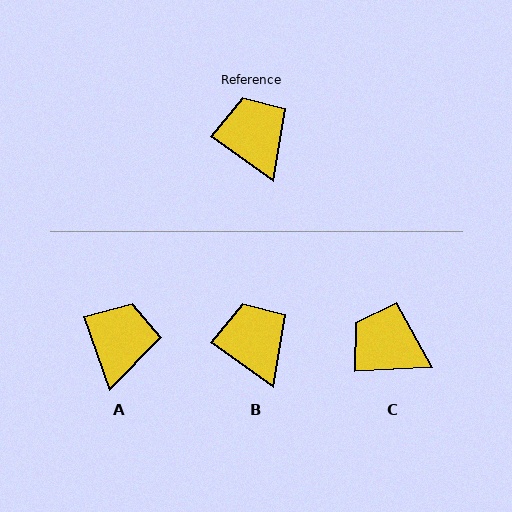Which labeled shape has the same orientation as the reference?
B.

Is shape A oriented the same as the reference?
No, it is off by about 35 degrees.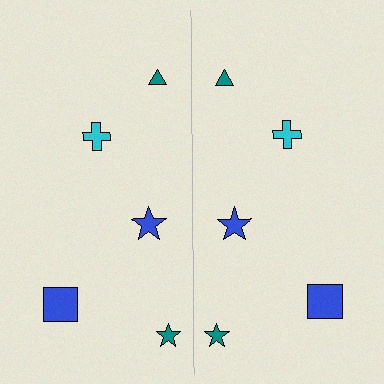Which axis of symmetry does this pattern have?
The pattern has a vertical axis of symmetry running through the center of the image.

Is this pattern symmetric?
Yes, this pattern has bilateral (reflection) symmetry.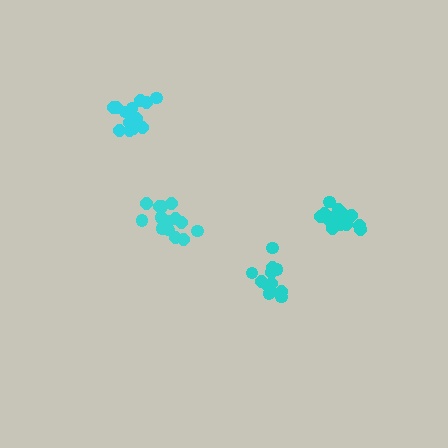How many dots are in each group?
Group 1: 12 dots, Group 2: 16 dots, Group 3: 16 dots, Group 4: 13 dots (57 total).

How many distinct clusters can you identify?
There are 4 distinct clusters.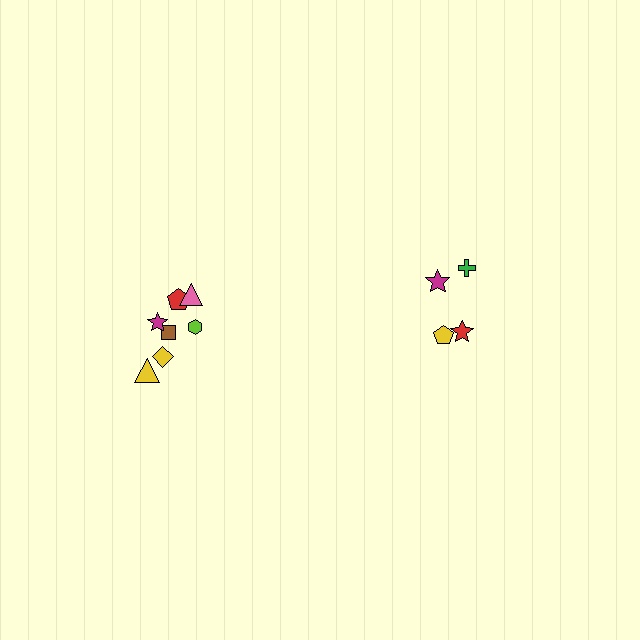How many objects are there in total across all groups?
There are 11 objects.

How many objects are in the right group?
There are 4 objects.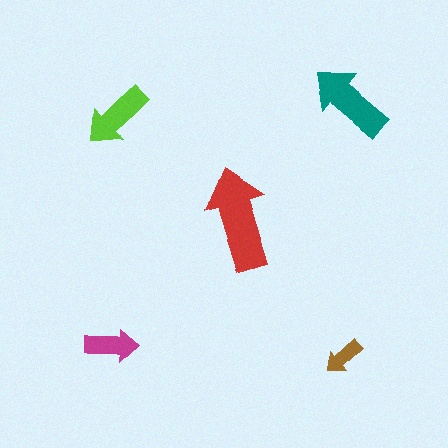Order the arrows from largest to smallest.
the red one, the teal one, the lime one, the magenta one, the brown one.